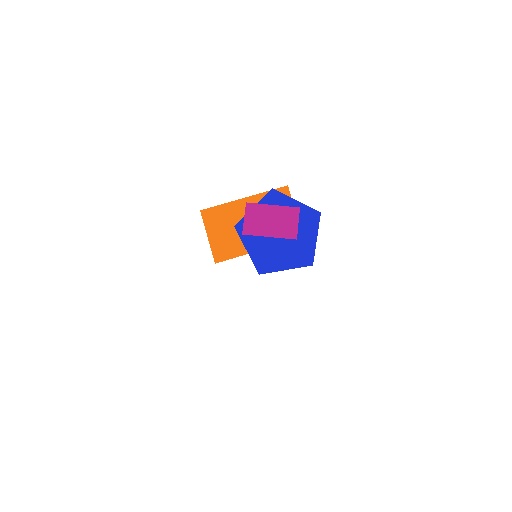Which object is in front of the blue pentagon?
The magenta rectangle is in front of the blue pentagon.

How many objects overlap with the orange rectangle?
2 objects overlap with the orange rectangle.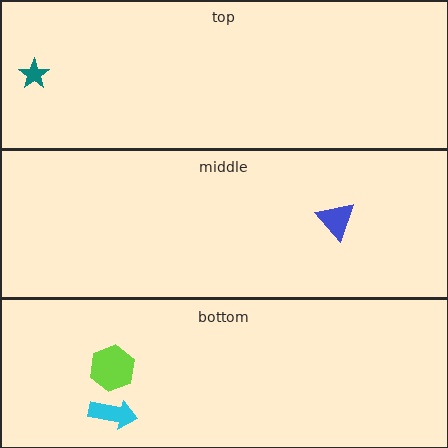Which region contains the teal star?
The top region.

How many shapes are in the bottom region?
2.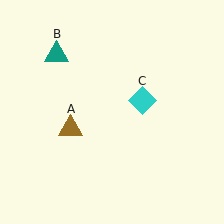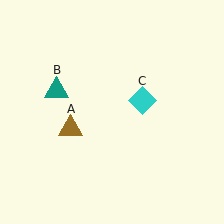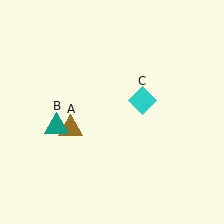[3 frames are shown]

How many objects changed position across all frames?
1 object changed position: teal triangle (object B).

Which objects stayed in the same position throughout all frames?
Brown triangle (object A) and cyan diamond (object C) remained stationary.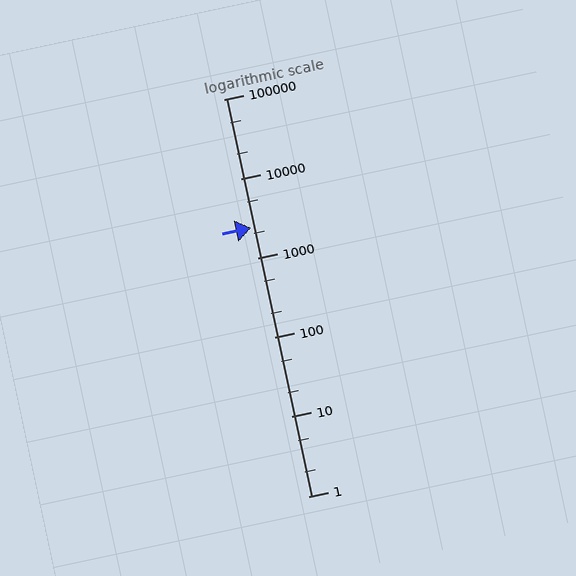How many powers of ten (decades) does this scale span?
The scale spans 5 decades, from 1 to 100000.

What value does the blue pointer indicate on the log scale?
The pointer indicates approximately 2400.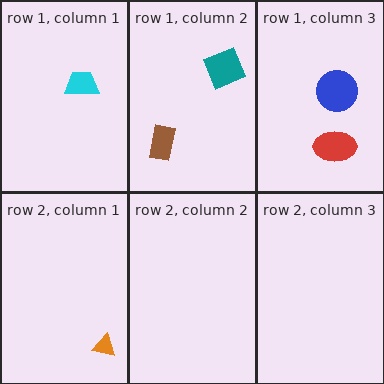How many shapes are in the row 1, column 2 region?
2.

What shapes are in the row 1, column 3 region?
The red ellipse, the blue circle.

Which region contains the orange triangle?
The row 2, column 1 region.